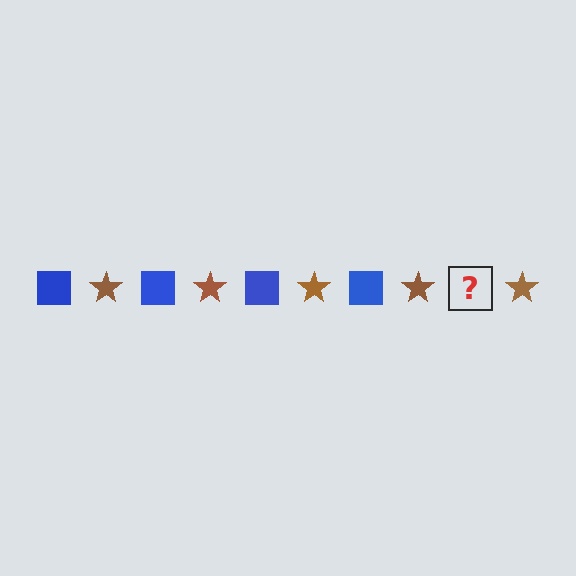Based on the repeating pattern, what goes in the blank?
The blank should be a blue square.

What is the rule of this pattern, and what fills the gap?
The rule is that the pattern alternates between blue square and brown star. The gap should be filled with a blue square.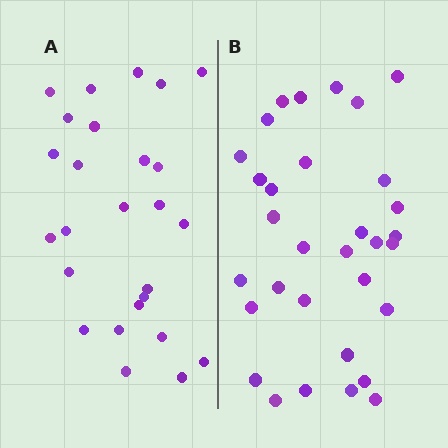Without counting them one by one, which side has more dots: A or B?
Region B (the right region) has more dots.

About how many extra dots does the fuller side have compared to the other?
Region B has about 6 more dots than region A.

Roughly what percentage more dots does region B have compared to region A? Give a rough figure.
About 25% more.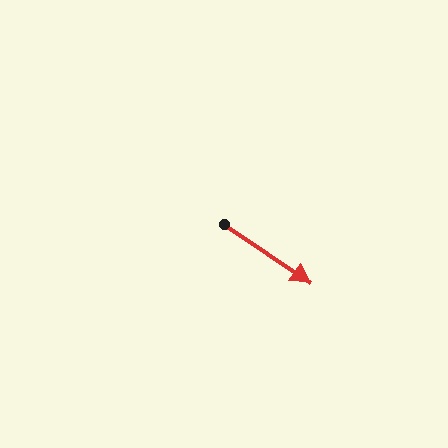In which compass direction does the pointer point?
Southeast.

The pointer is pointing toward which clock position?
Roughly 4 o'clock.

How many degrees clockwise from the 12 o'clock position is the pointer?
Approximately 124 degrees.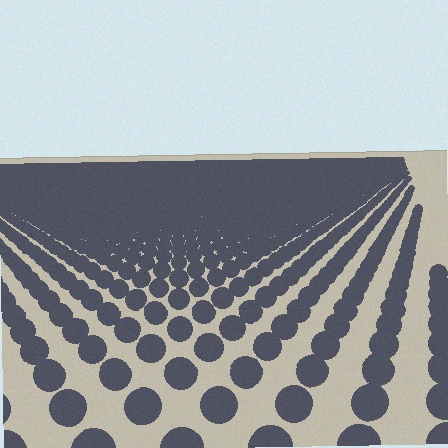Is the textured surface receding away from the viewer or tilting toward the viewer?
The surface is receding away from the viewer. Texture elements get smaller and denser toward the top.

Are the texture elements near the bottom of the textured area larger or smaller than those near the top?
Larger. Near the bottom, elements are closer to the viewer and appear at a bigger on-screen size.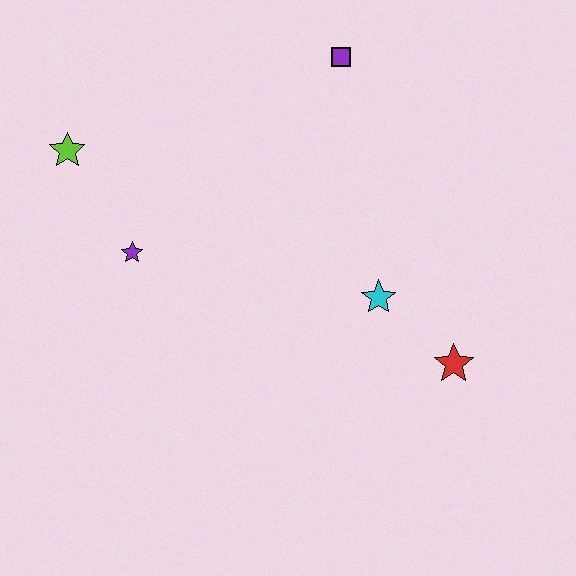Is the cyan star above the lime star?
No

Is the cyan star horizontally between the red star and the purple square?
Yes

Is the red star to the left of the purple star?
No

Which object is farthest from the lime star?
The red star is farthest from the lime star.